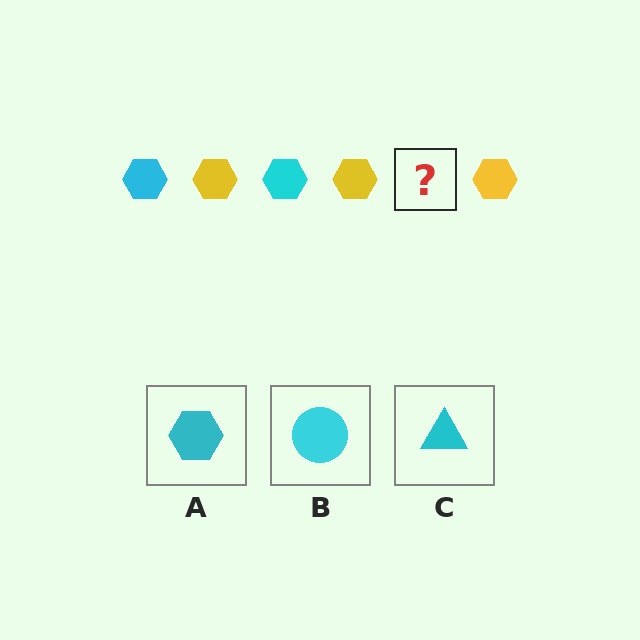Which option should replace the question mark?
Option A.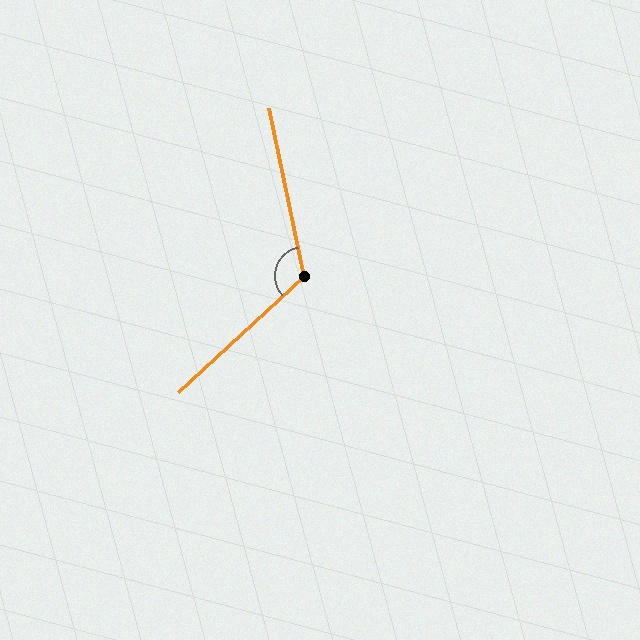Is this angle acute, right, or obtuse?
It is obtuse.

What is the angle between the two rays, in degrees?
Approximately 121 degrees.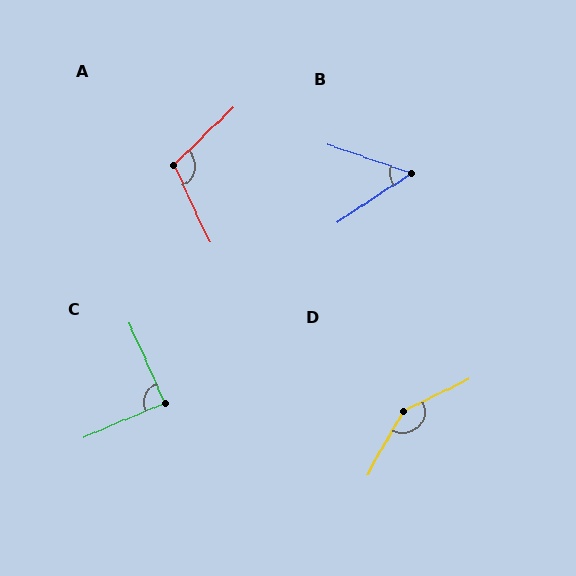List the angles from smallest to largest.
B (52°), C (89°), A (109°), D (146°).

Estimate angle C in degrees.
Approximately 89 degrees.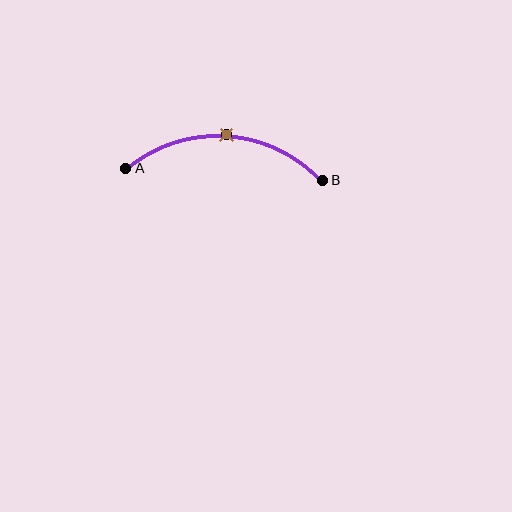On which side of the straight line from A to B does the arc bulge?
The arc bulges above the straight line connecting A and B.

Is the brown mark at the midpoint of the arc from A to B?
Yes. The brown mark lies on the arc at equal arc-length from both A and B — it is the arc midpoint.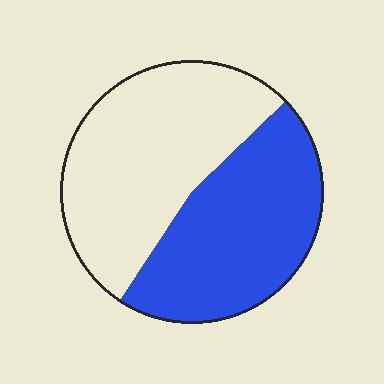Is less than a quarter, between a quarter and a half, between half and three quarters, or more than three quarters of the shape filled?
Between a quarter and a half.